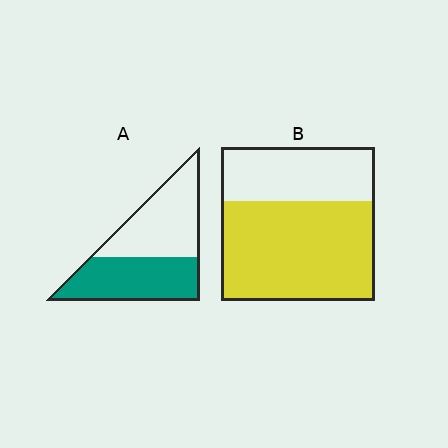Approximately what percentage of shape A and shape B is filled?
A is approximately 50% and B is approximately 65%.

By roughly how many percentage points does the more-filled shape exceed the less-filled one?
By roughly 15 percentage points (B over A).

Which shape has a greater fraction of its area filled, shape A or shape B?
Shape B.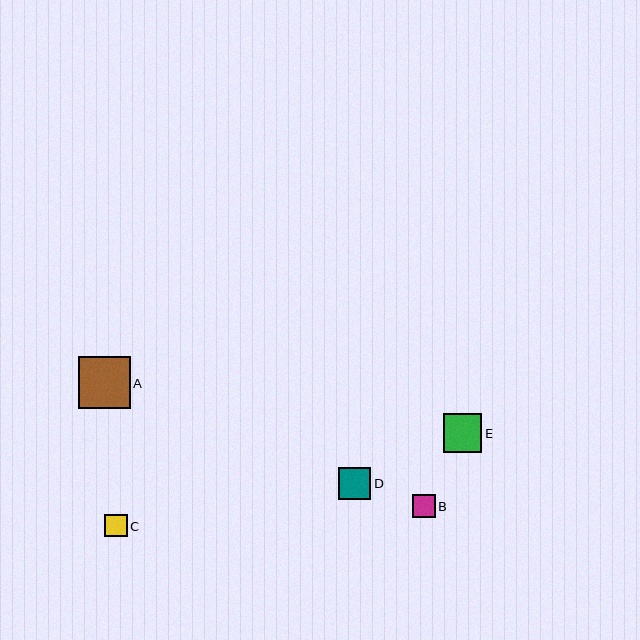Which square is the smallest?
Square C is the smallest with a size of approximately 22 pixels.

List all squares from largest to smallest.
From largest to smallest: A, E, D, B, C.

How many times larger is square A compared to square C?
Square A is approximately 2.4 times the size of square C.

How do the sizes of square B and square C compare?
Square B and square C are approximately the same size.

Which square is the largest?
Square A is the largest with a size of approximately 52 pixels.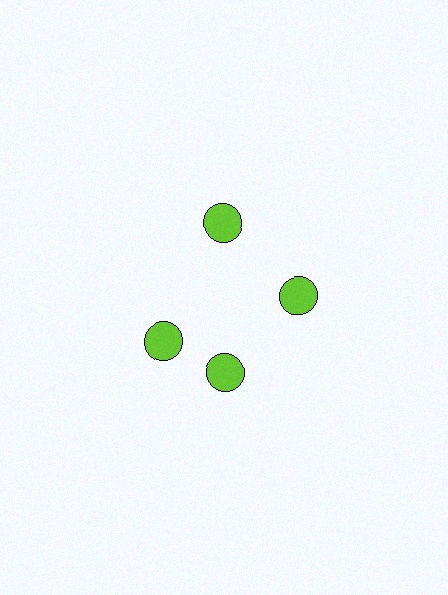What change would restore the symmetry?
The symmetry would be restored by rotating it back into even spacing with its neighbors so that all 4 circles sit at equal angles and equal distance from the center.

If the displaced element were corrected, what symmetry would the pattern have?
It would have 4-fold rotational symmetry — the pattern would map onto itself every 90 degrees.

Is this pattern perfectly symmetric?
No. The 4 lime circles are arranged in a ring, but one element near the 9 o'clock position is rotated out of alignment along the ring, breaking the 4-fold rotational symmetry.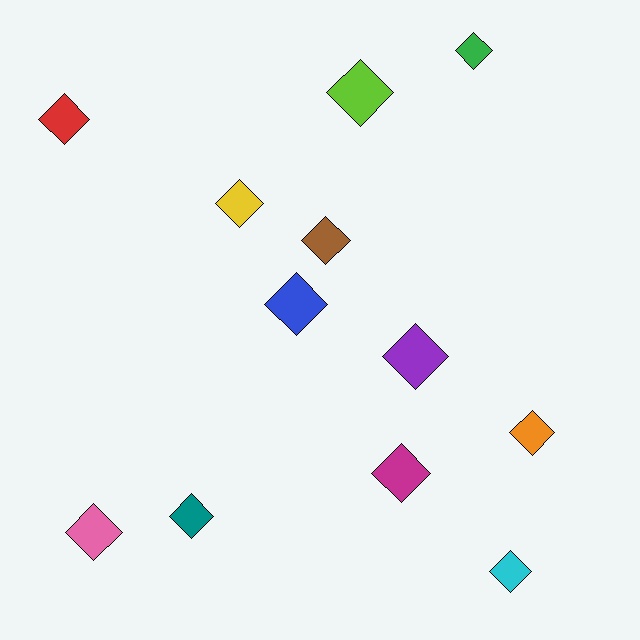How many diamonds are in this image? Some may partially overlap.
There are 12 diamonds.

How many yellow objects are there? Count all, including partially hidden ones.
There is 1 yellow object.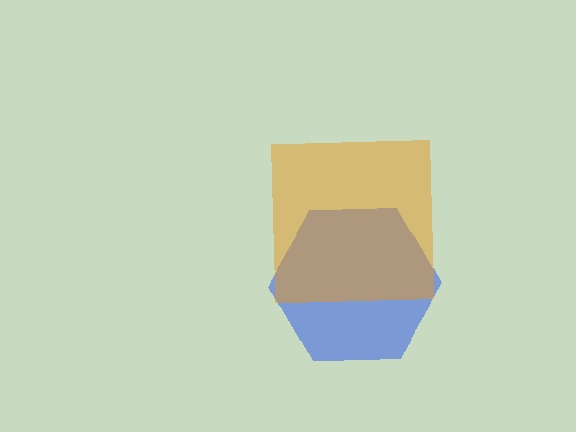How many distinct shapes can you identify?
There are 2 distinct shapes: a blue hexagon, an orange square.